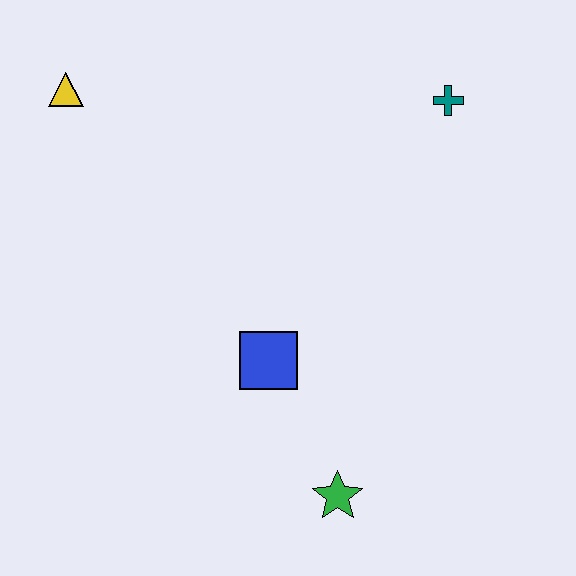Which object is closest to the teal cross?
The blue square is closest to the teal cross.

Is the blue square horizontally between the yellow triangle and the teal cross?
Yes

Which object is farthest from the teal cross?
The green star is farthest from the teal cross.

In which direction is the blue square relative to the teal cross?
The blue square is below the teal cross.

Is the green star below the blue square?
Yes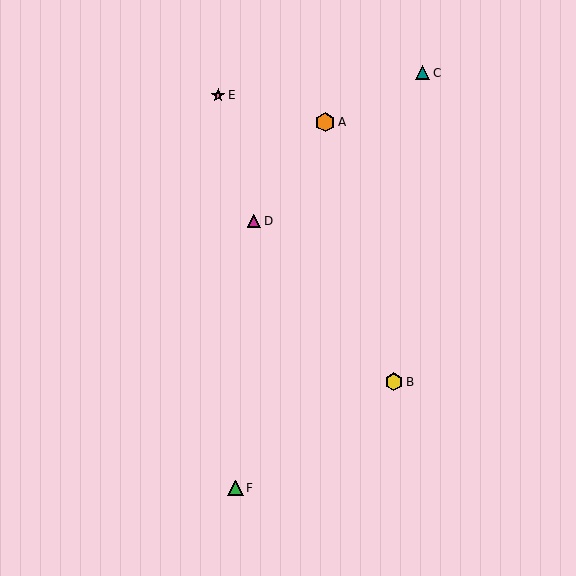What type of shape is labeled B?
Shape B is a yellow hexagon.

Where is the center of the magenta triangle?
The center of the magenta triangle is at (254, 221).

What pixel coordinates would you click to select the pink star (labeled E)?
Click at (218, 95) to select the pink star E.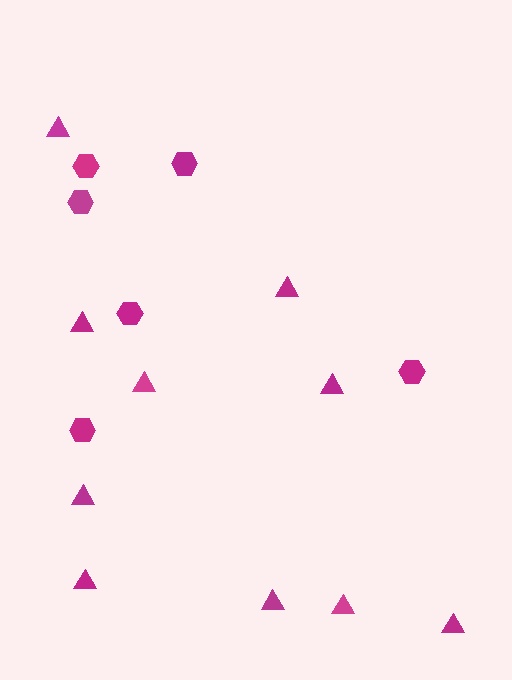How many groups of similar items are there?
There are 2 groups: one group of hexagons (6) and one group of triangles (10).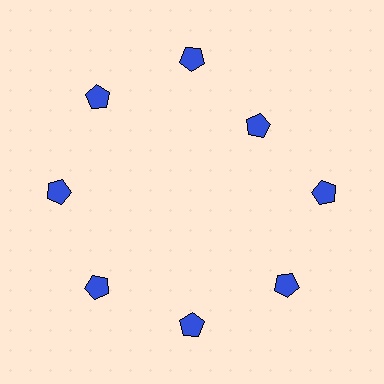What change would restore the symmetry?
The symmetry would be restored by moving it outward, back onto the ring so that all 8 pentagons sit at equal angles and equal distance from the center.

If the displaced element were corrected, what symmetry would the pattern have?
It would have 8-fold rotational symmetry — the pattern would map onto itself every 45 degrees.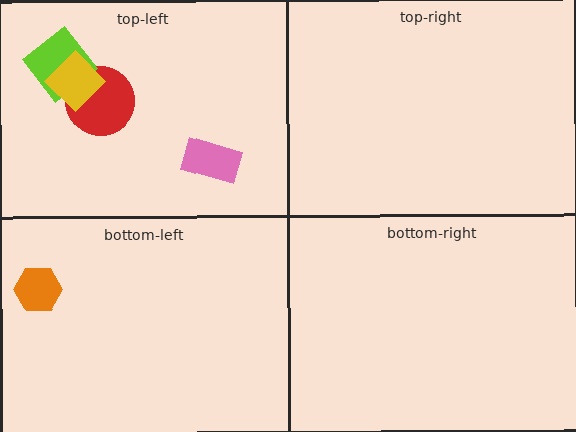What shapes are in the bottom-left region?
The orange hexagon.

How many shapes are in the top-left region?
4.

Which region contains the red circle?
The top-left region.